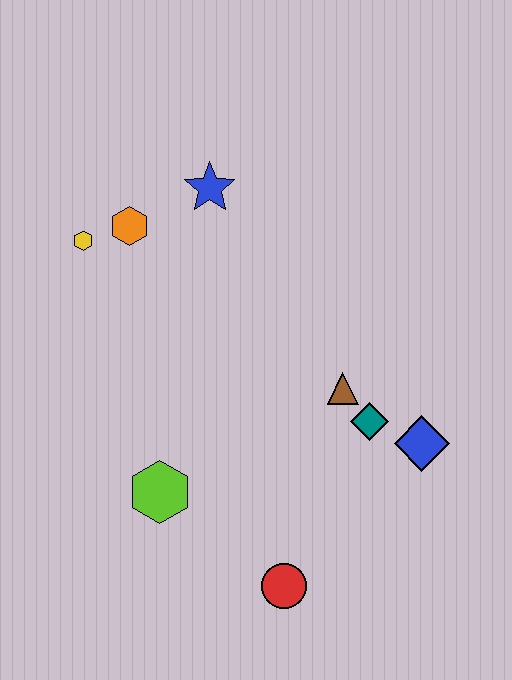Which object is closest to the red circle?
The lime hexagon is closest to the red circle.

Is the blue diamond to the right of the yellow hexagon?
Yes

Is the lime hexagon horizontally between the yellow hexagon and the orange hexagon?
No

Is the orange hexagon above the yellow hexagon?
Yes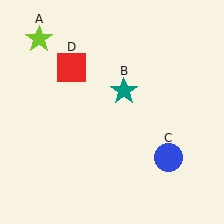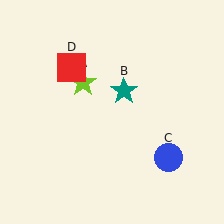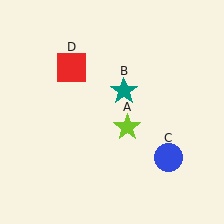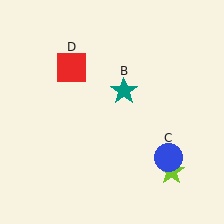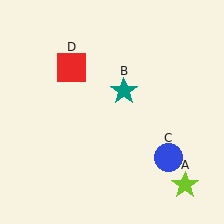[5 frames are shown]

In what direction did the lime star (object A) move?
The lime star (object A) moved down and to the right.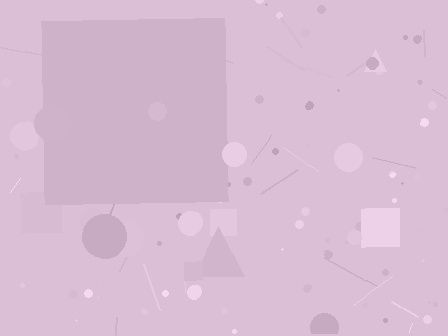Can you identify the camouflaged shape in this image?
The camouflaged shape is a square.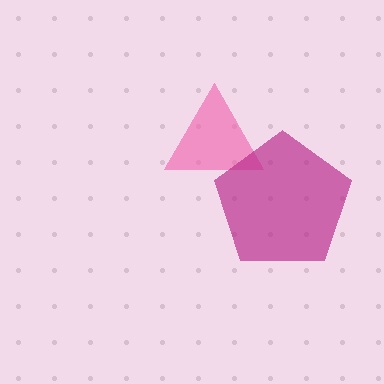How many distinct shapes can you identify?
There are 2 distinct shapes: a pink triangle, a magenta pentagon.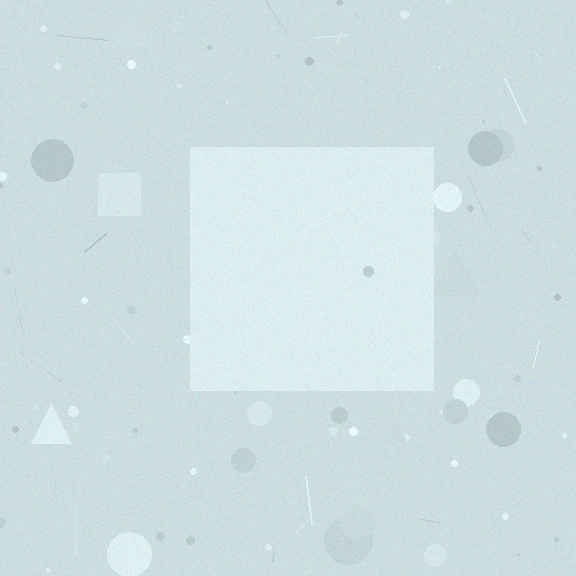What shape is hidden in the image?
A square is hidden in the image.